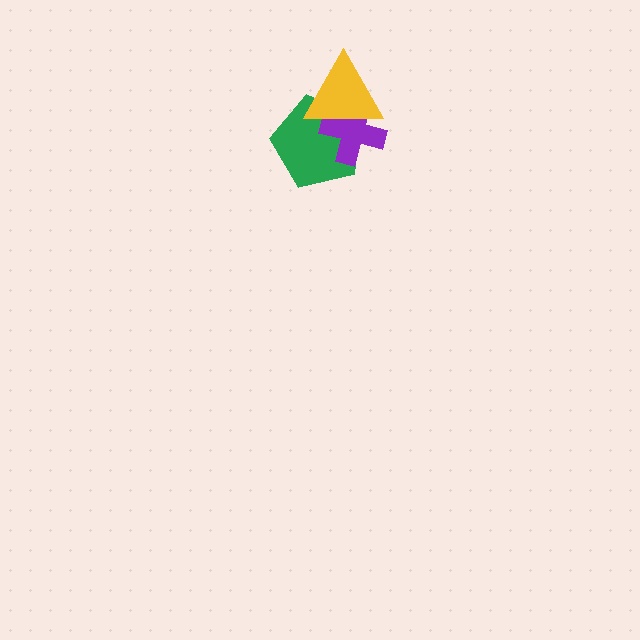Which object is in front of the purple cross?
The yellow triangle is in front of the purple cross.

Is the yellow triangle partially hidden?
No, no other shape covers it.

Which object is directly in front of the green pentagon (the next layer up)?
The purple cross is directly in front of the green pentagon.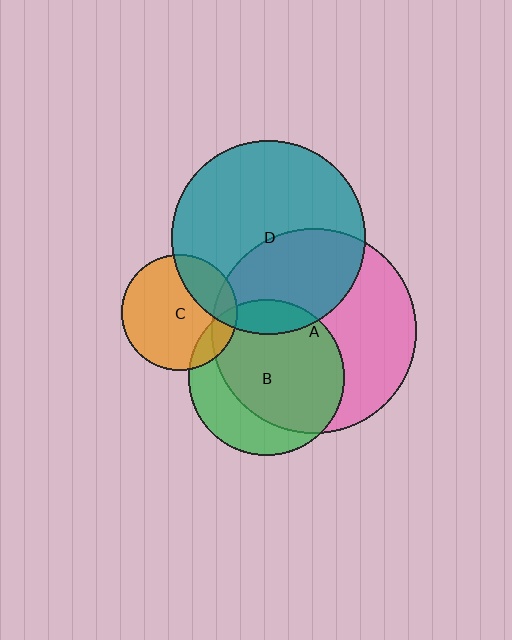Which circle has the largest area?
Circle A (pink).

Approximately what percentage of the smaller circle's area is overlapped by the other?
Approximately 15%.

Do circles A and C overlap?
Yes.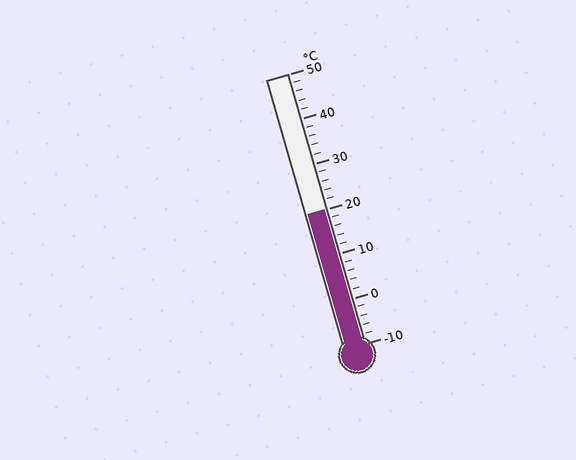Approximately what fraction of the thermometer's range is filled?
The thermometer is filled to approximately 50% of its range.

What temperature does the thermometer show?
The thermometer shows approximately 20°C.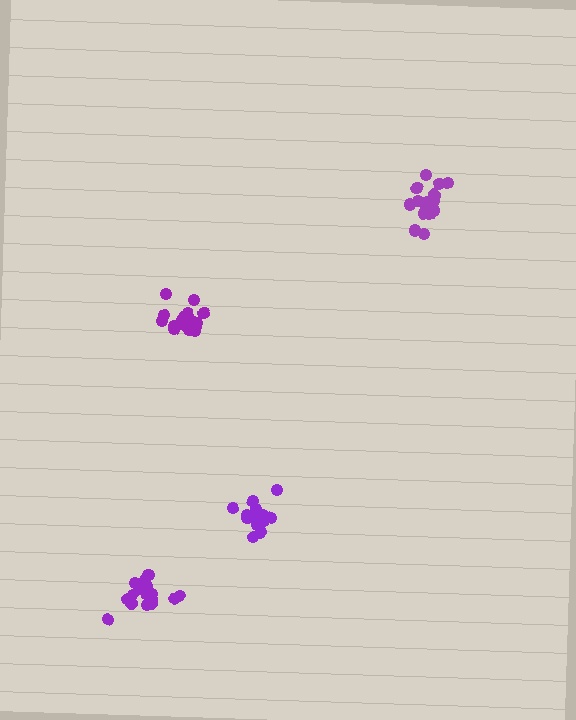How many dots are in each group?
Group 1: 19 dots, Group 2: 18 dots, Group 3: 16 dots, Group 4: 16 dots (69 total).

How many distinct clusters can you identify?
There are 4 distinct clusters.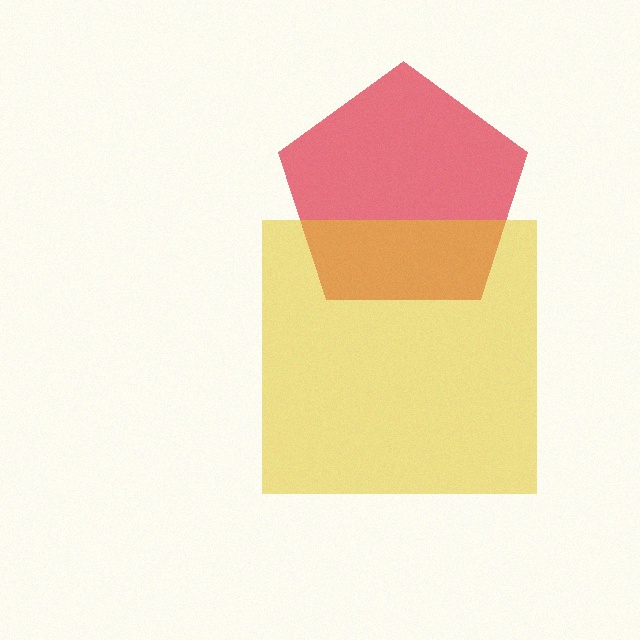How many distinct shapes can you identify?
There are 2 distinct shapes: a red pentagon, a yellow square.